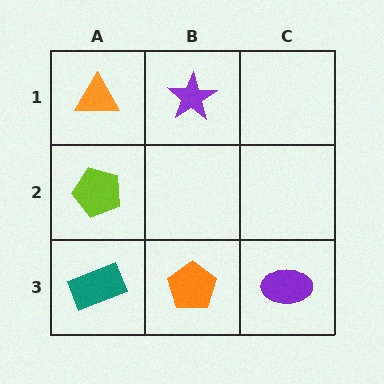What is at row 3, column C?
A purple ellipse.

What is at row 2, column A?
A lime pentagon.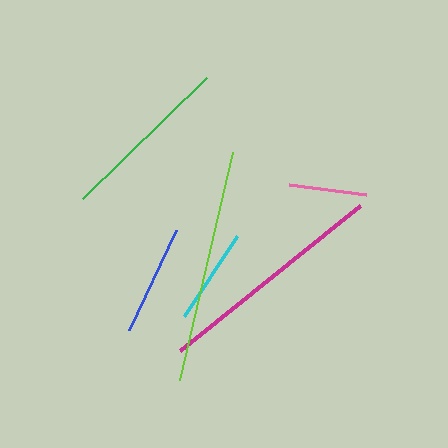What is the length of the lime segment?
The lime segment is approximately 234 pixels long.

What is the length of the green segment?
The green segment is approximately 173 pixels long.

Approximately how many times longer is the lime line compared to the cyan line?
The lime line is approximately 2.4 times the length of the cyan line.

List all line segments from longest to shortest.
From longest to shortest: lime, magenta, green, blue, cyan, pink.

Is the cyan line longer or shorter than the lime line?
The lime line is longer than the cyan line.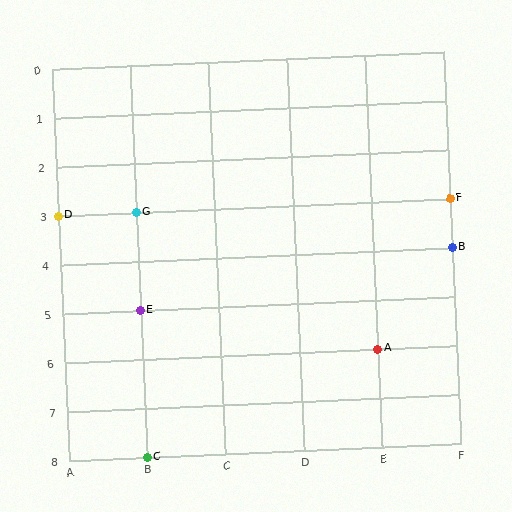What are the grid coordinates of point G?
Point G is at grid coordinates (B, 3).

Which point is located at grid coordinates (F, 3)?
Point F is at (F, 3).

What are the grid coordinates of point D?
Point D is at grid coordinates (A, 3).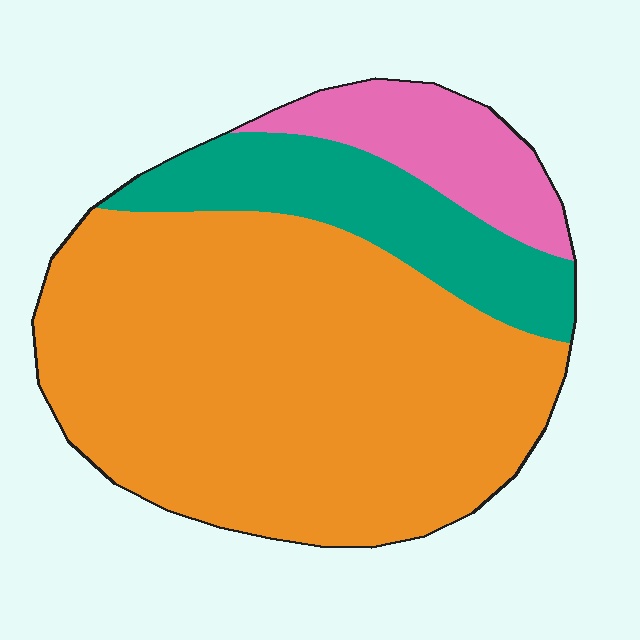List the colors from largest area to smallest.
From largest to smallest: orange, teal, pink.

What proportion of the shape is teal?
Teal covers around 20% of the shape.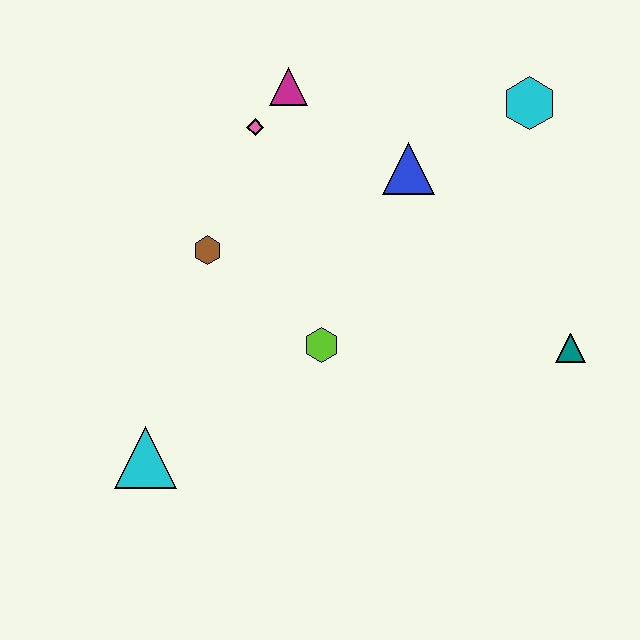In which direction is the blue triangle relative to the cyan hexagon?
The blue triangle is to the left of the cyan hexagon.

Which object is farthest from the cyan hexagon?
The cyan triangle is farthest from the cyan hexagon.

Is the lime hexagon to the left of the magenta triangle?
No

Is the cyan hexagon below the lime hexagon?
No